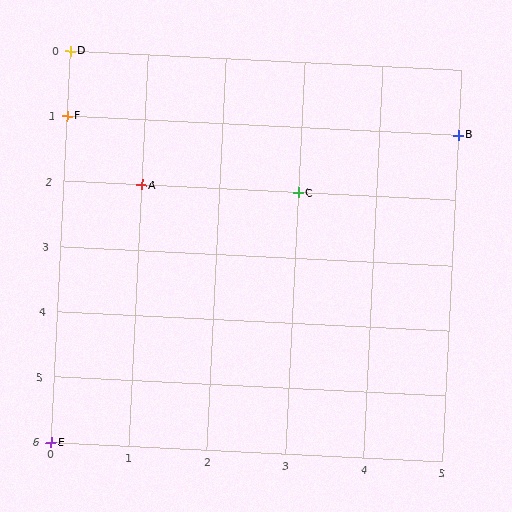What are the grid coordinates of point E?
Point E is at grid coordinates (0, 6).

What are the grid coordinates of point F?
Point F is at grid coordinates (0, 1).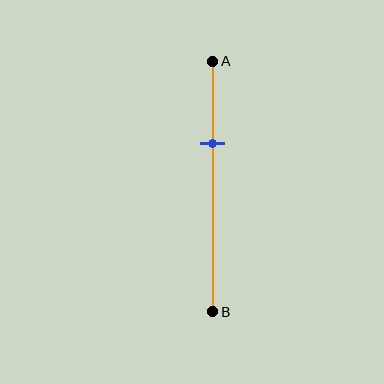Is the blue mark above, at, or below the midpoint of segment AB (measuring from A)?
The blue mark is above the midpoint of segment AB.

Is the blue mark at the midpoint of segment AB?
No, the mark is at about 35% from A, not at the 50% midpoint.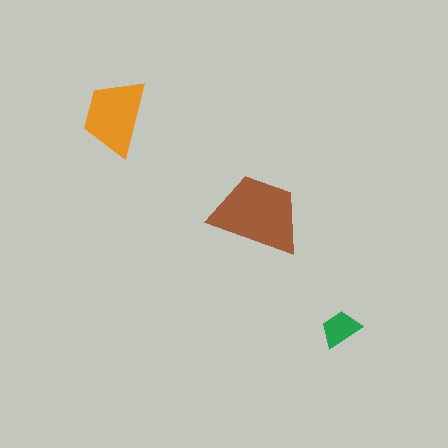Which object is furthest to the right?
The green trapezoid is rightmost.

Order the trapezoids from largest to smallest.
the brown one, the orange one, the green one.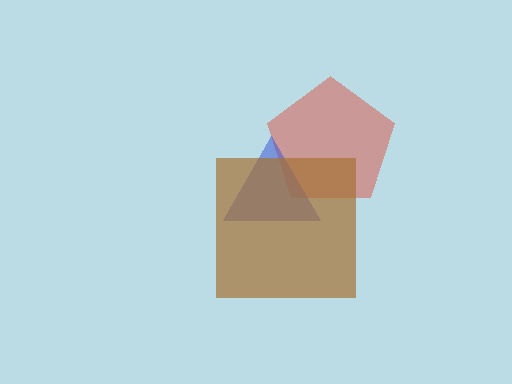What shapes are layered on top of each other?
The layered shapes are: a red pentagon, a blue triangle, a brown square.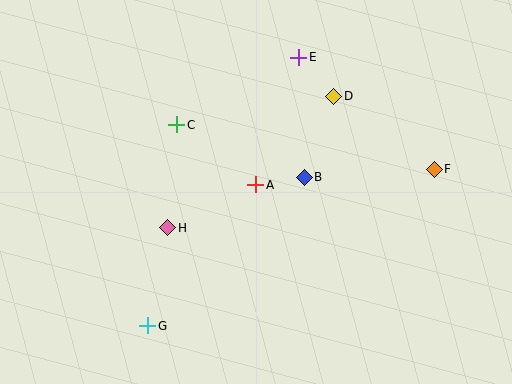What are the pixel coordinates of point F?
Point F is at (434, 169).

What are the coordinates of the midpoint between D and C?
The midpoint between D and C is at (255, 110).